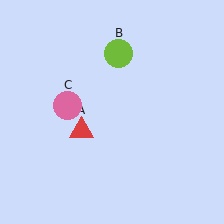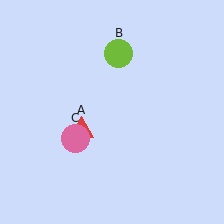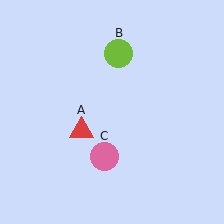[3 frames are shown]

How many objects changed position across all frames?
1 object changed position: pink circle (object C).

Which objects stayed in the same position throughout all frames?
Red triangle (object A) and lime circle (object B) remained stationary.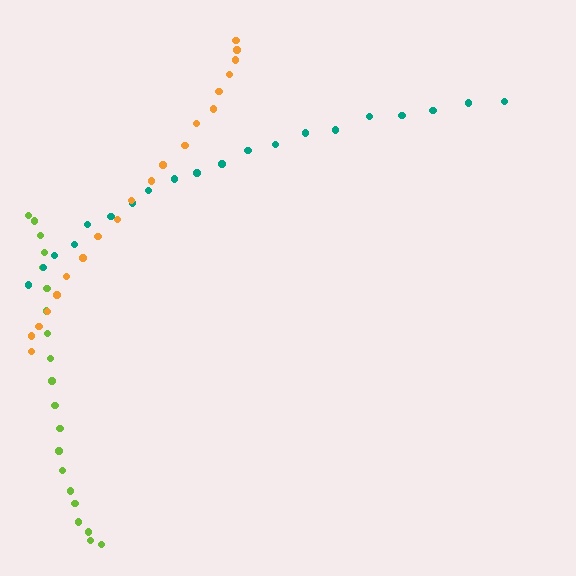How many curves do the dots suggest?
There are 3 distinct paths.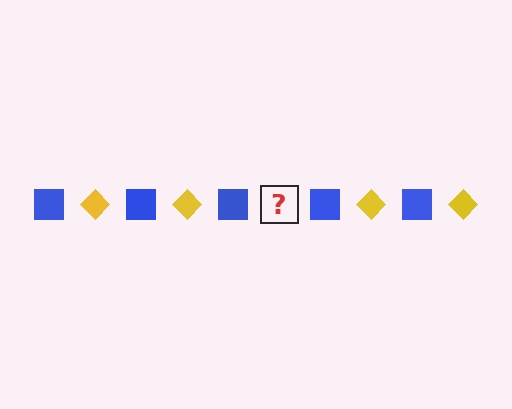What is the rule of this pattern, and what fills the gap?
The rule is that the pattern alternates between blue square and yellow diamond. The gap should be filled with a yellow diamond.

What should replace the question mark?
The question mark should be replaced with a yellow diamond.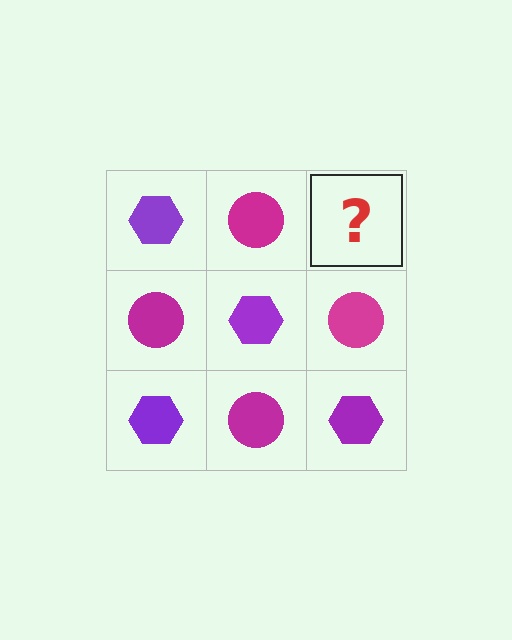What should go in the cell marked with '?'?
The missing cell should contain a purple hexagon.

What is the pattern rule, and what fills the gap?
The rule is that it alternates purple hexagon and magenta circle in a checkerboard pattern. The gap should be filled with a purple hexagon.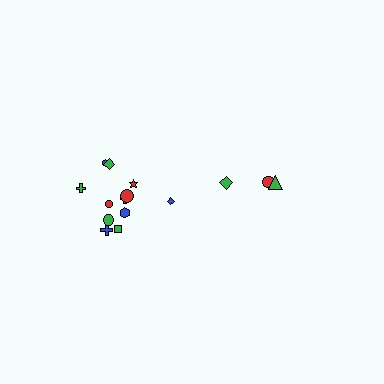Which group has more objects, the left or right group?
The left group.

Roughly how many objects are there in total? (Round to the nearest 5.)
Roughly 15 objects in total.